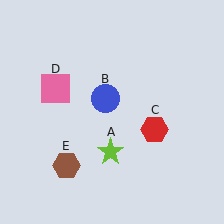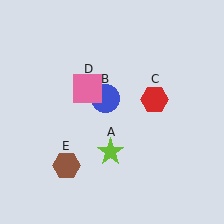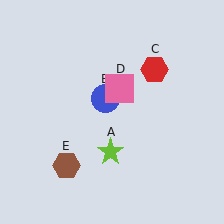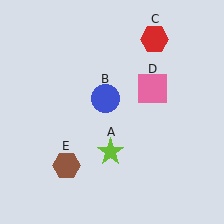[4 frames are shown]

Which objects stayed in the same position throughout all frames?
Lime star (object A) and blue circle (object B) and brown hexagon (object E) remained stationary.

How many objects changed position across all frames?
2 objects changed position: red hexagon (object C), pink square (object D).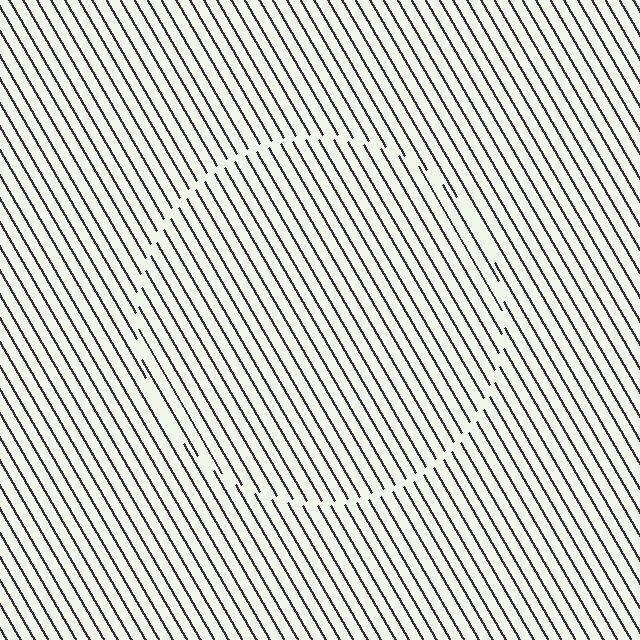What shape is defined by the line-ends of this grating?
An illusory circle. The interior of the shape contains the same grating, shifted by half a period — the contour is defined by the phase discontinuity where line-ends from the inner and outer gratings abut.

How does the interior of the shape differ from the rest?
The interior of the shape contains the same grating, shifted by half a period — the contour is defined by the phase discontinuity where line-ends from the inner and outer gratings abut.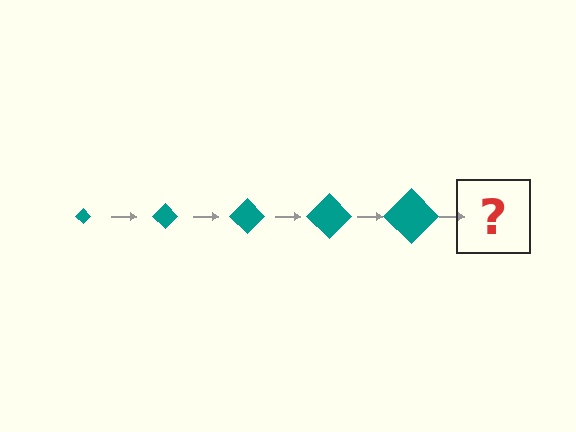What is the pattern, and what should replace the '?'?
The pattern is that the diamond gets progressively larger each step. The '?' should be a teal diamond, larger than the previous one.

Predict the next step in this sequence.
The next step is a teal diamond, larger than the previous one.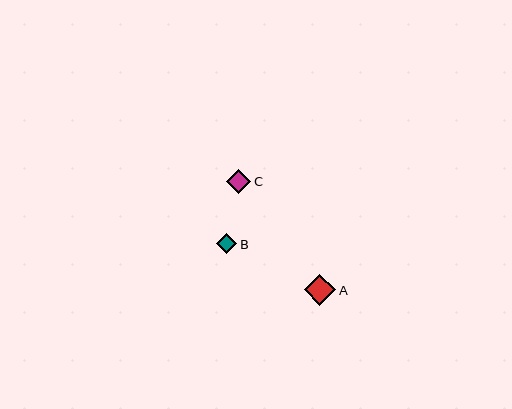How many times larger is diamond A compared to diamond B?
Diamond A is approximately 1.5 times the size of diamond B.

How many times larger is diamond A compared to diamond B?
Diamond A is approximately 1.5 times the size of diamond B.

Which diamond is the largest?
Diamond A is the largest with a size of approximately 31 pixels.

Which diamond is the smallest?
Diamond B is the smallest with a size of approximately 20 pixels.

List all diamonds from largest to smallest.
From largest to smallest: A, C, B.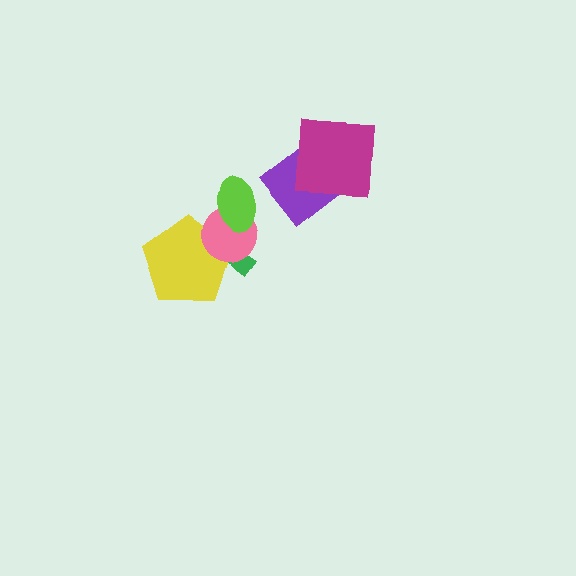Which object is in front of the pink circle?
The lime ellipse is in front of the pink circle.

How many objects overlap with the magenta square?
1 object overlaps with the magenta square.